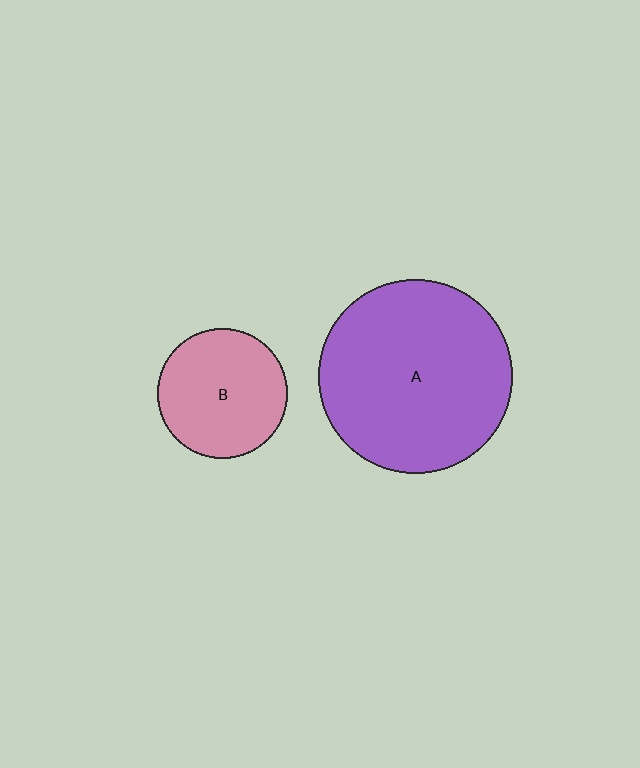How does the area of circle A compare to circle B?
Approximately 2.2 times.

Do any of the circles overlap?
No, none of the circles overlap.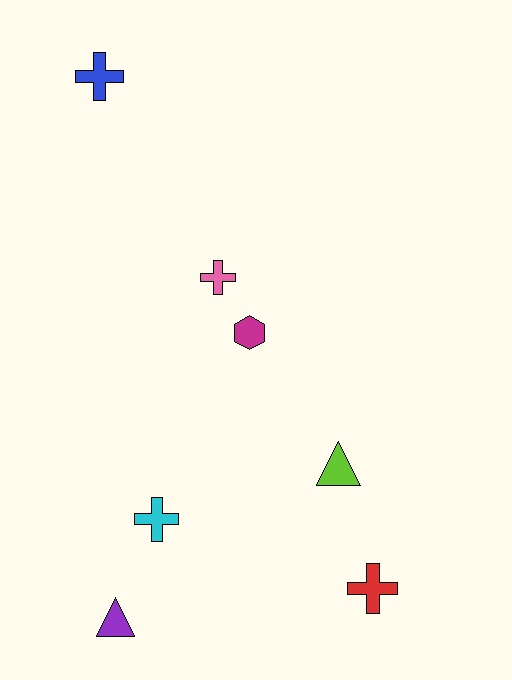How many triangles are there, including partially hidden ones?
There are 2 triangles.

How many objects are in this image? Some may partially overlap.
There are 7 objects.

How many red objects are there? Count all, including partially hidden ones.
There is 1 red object.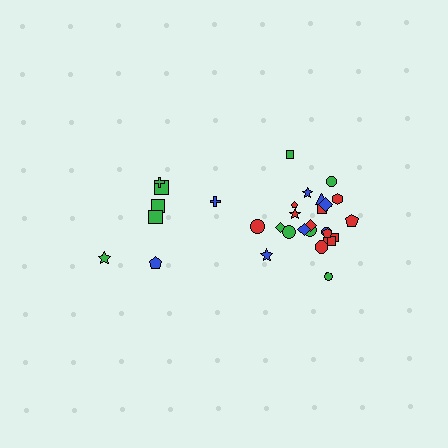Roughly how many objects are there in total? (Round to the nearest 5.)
Roughly 30 objects in total.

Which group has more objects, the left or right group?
The right group.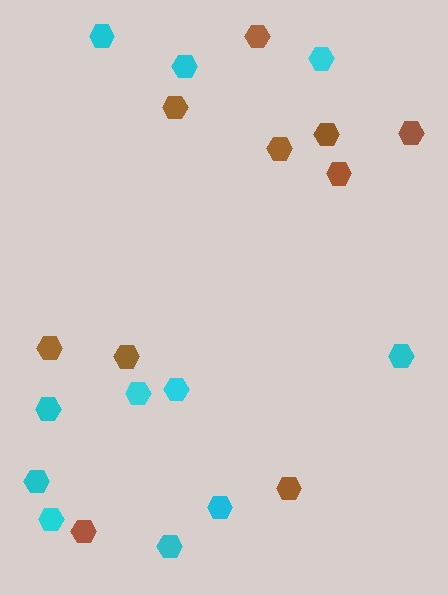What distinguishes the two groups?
There are 2 groups: one group of brown hexagons (10) and one group of cyan hexagons (11).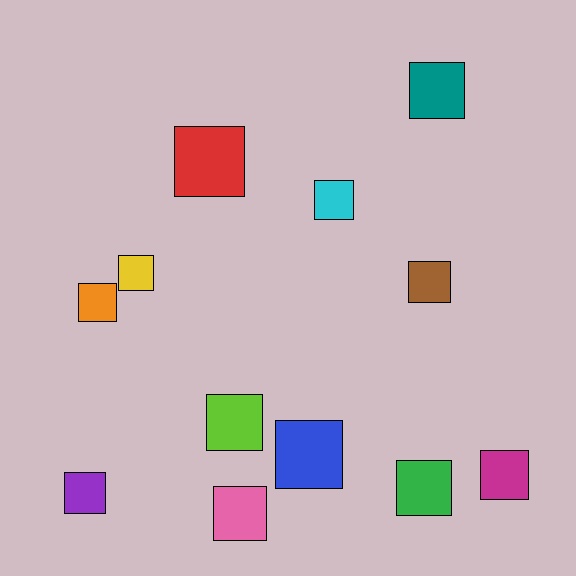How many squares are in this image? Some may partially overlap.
There are 12 squares.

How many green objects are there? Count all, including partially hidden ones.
There is 1 green object.